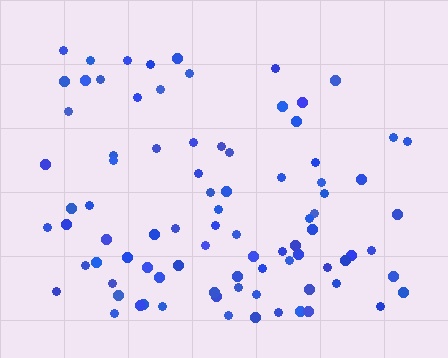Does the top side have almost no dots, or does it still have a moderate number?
Still a moderate number, just noticeably fewer than the bottom.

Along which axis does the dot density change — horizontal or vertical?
Vertical.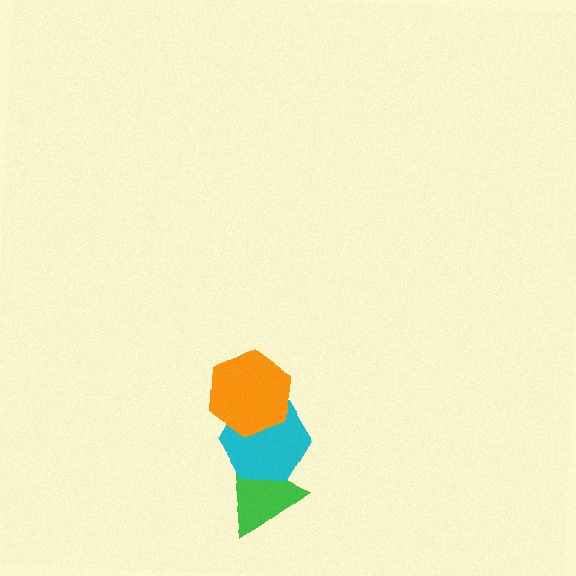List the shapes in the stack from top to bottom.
From top to bottom: the orange hexagon, the cyan hexagon, the green triangle.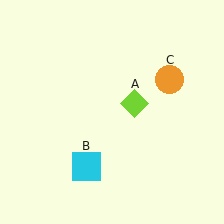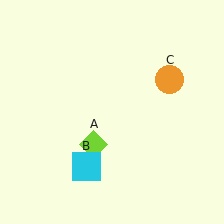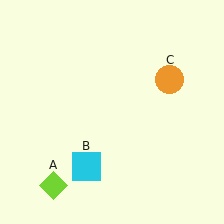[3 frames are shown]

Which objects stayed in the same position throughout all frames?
Cyan square (object B) and orange circle (object C) remained stationary.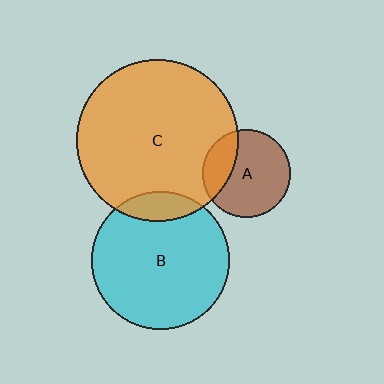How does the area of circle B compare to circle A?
Approximately 2.4 times.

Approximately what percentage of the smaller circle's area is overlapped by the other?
Approximately 10%.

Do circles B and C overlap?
Yes.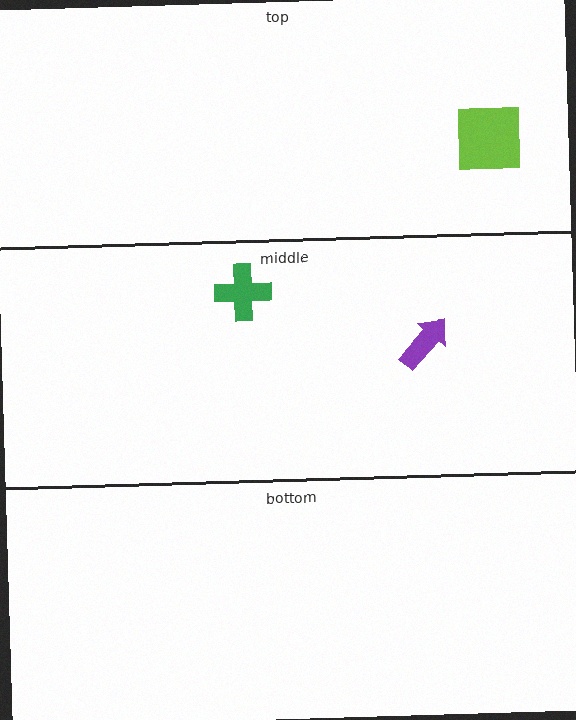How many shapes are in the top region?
1.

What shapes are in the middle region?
The green cross, the purple arrow.